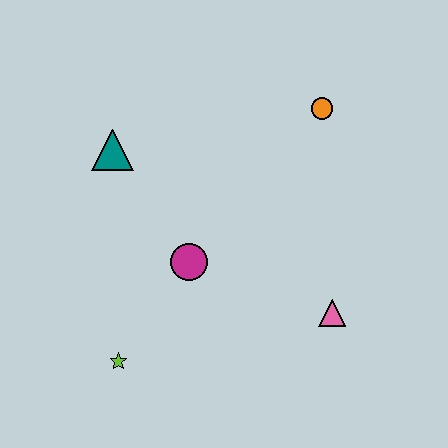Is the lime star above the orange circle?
No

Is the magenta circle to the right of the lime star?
Yes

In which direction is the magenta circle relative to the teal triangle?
The magenta circle is below the teal triangle.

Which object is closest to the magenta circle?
The lime star is closest to the magenta circle.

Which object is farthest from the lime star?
The orange circle is farthest from the lime star.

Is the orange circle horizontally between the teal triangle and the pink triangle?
Yes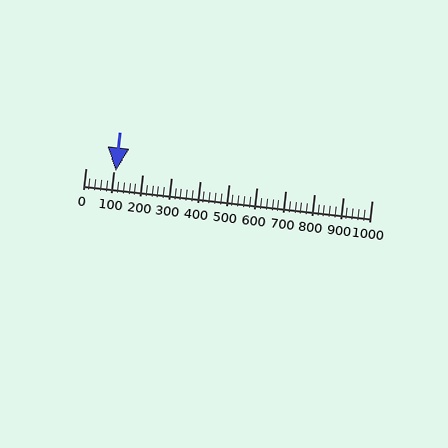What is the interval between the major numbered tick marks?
The major tick marks are spaced 100 units apart.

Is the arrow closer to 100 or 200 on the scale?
The arrow is closer to 100.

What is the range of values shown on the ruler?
The ruler shows values from 0 to 1000.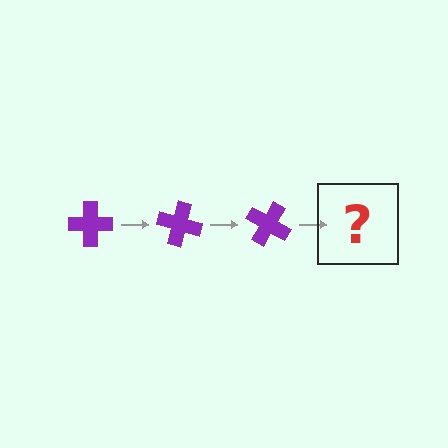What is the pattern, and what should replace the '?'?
The pattern is that the cross rotates 15 degrees each step. The '?' should be a purple cross rotated 45 degrees.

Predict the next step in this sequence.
The next step is a purple cross rotated 45 degrees.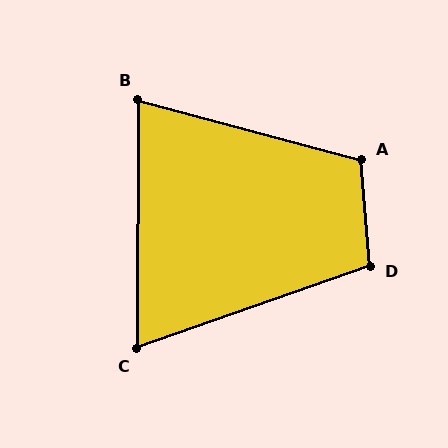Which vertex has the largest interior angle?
A, at approximately 110 degrees.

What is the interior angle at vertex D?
Approximately 105 degrees (obtuse).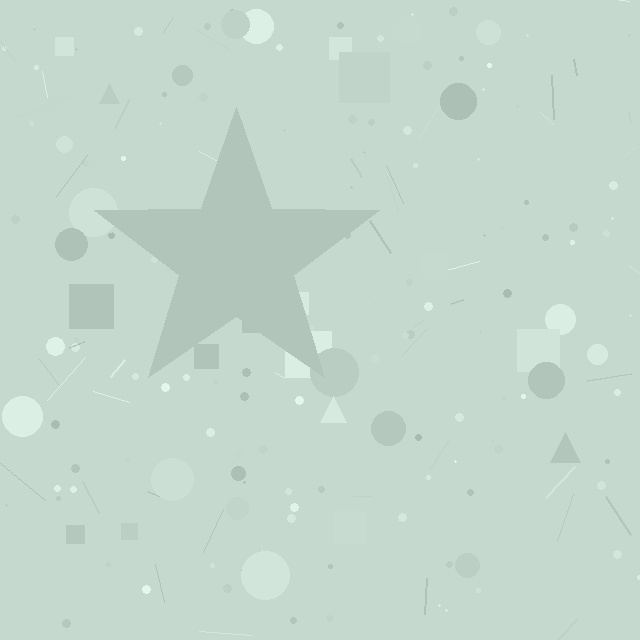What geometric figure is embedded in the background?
A star is embedded in the background.